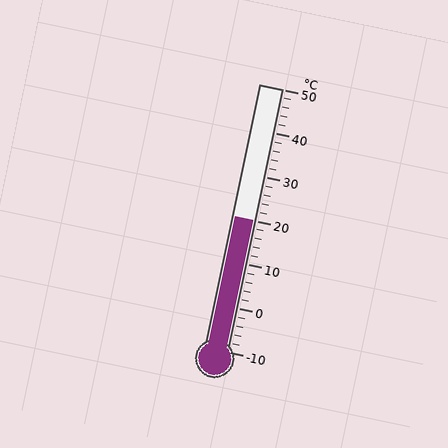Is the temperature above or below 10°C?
The temperature is above 10°C.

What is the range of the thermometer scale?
The thermometer scale ranges from -10°C to 50°C.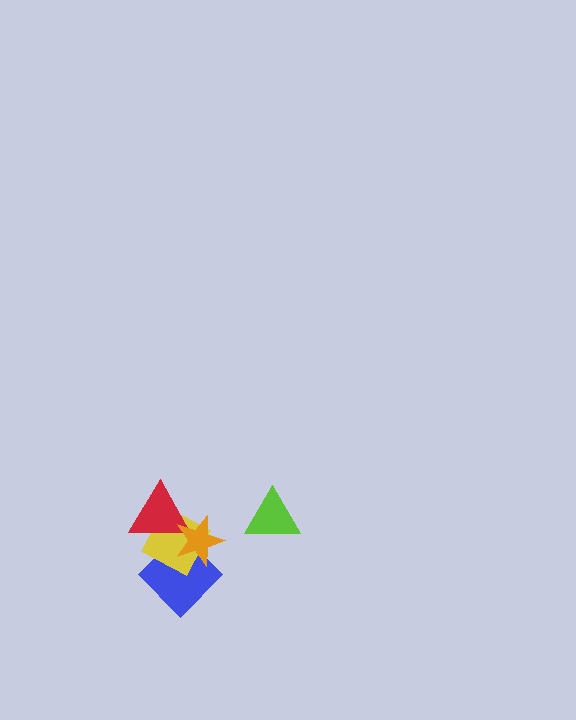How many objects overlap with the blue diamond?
3 objects overlap with the blue diamond.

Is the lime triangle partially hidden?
No, no other shape covers it.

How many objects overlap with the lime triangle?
0 objects overlap with the lime triangle.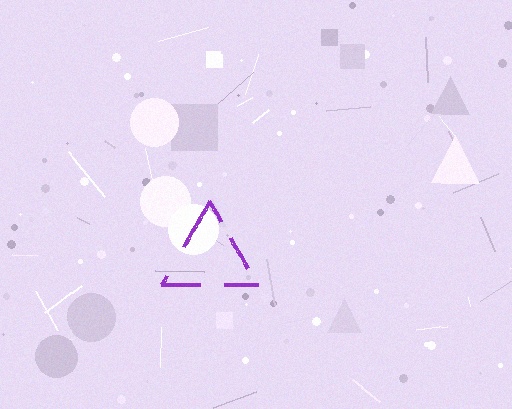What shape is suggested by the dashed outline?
The dashed outline suggests a triangle.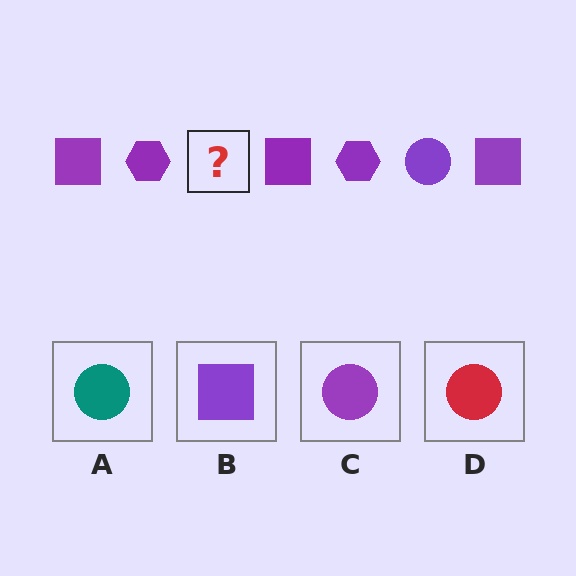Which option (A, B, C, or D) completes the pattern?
C.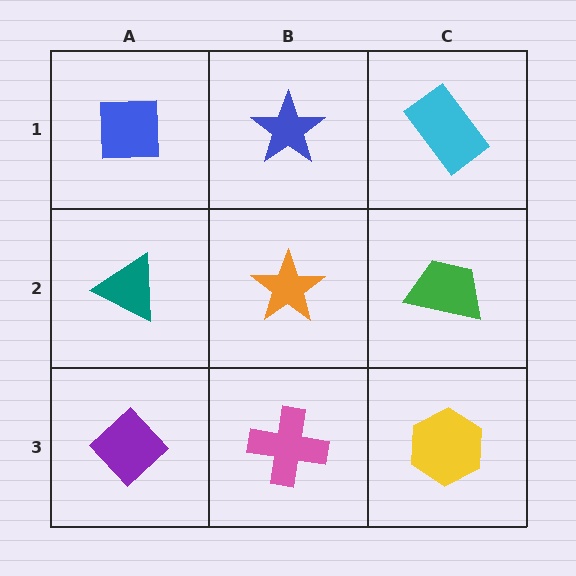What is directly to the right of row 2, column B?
A green trapezoid.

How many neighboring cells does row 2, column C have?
3.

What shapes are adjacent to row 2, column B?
A blue star (row 1, column B), a pink cross (row 3, column B), a teal triangle (row 2, column A), a green trapezoid (row 2, column C).